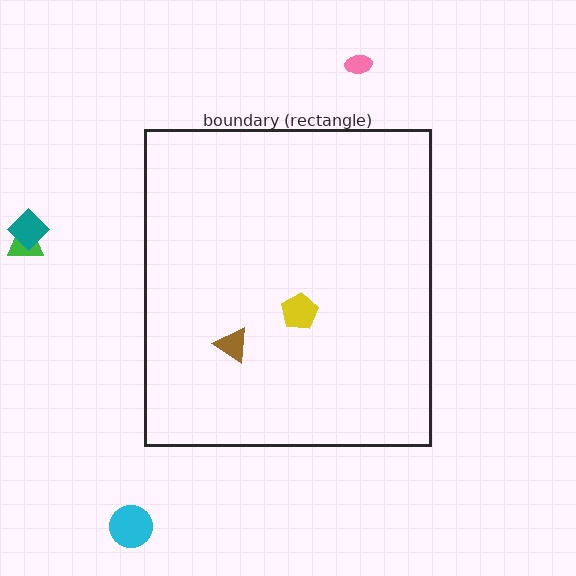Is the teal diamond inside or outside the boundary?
Outside.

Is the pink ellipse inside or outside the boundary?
Outside.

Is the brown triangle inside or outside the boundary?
Inside.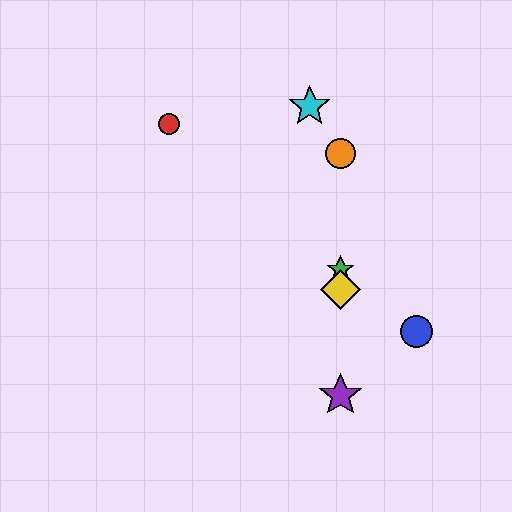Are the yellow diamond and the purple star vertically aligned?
Yes, both are at x≈340.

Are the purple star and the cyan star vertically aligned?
No, the purple star is at x≈340 and the cyan star is at x≈310.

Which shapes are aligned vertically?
The green star, the yellow diamond, the purple star, the orange circle are aligned vertically.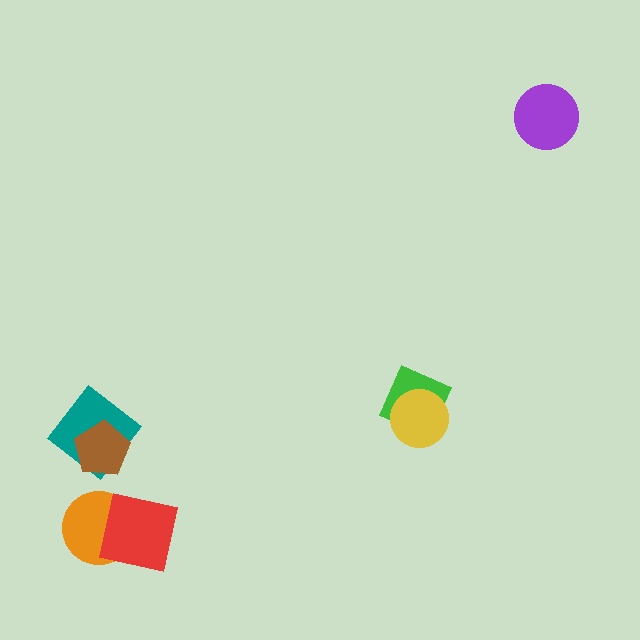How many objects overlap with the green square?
1 object overlaps with the green square.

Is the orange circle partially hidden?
Yes, it is partially covered by another shape.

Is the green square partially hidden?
Yes, it is partially covered by another shape.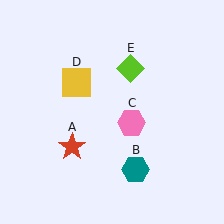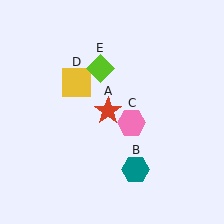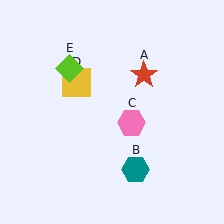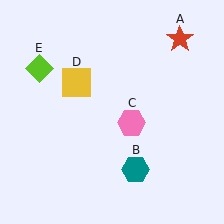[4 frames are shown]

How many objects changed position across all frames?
2 objects changed position: red star (object A), lime diamond (object E).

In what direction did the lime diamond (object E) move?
The lime diamond (object E) moved left.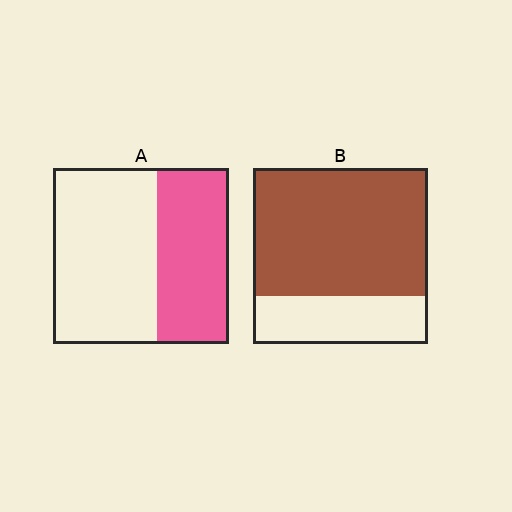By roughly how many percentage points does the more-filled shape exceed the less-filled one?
By roughly 30 percentage points (B over A).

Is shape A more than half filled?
No.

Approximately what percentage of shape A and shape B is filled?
A is approximately 40% and B is approximately 75%.